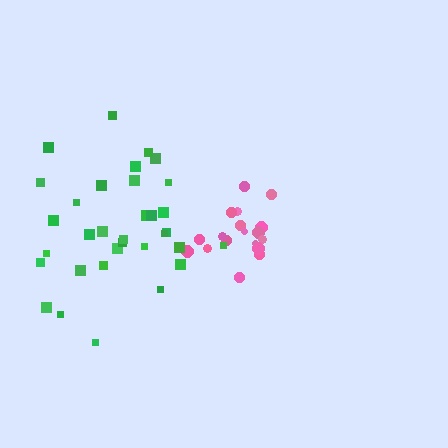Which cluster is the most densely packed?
Pink.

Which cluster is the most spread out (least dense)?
Green.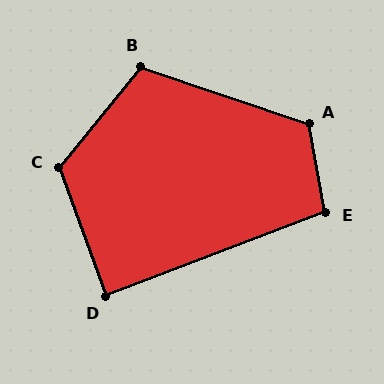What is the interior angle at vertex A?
Approximately 119 degrees (obtuse).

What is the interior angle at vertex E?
Approximately 100 degrees (obtuse).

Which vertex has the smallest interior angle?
D, at approximately 89 degrees.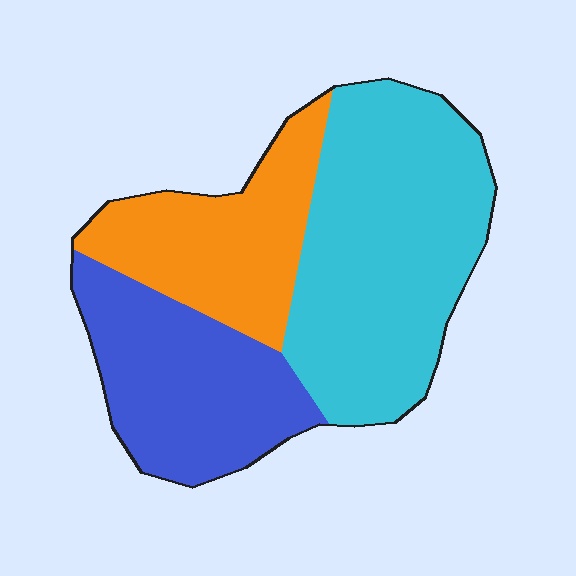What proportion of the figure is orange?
Orange takes up about one quarter (1/4) of the figure.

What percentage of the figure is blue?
Blue covers about 30% of the figure.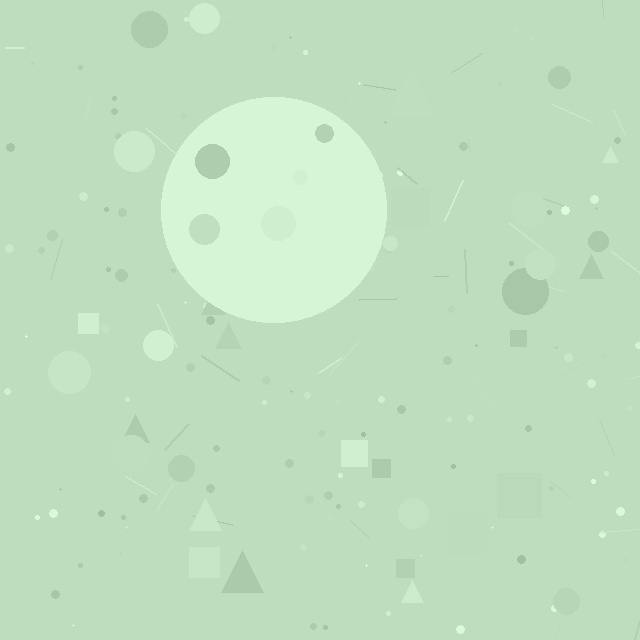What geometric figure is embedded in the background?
A circle is embedded in the background.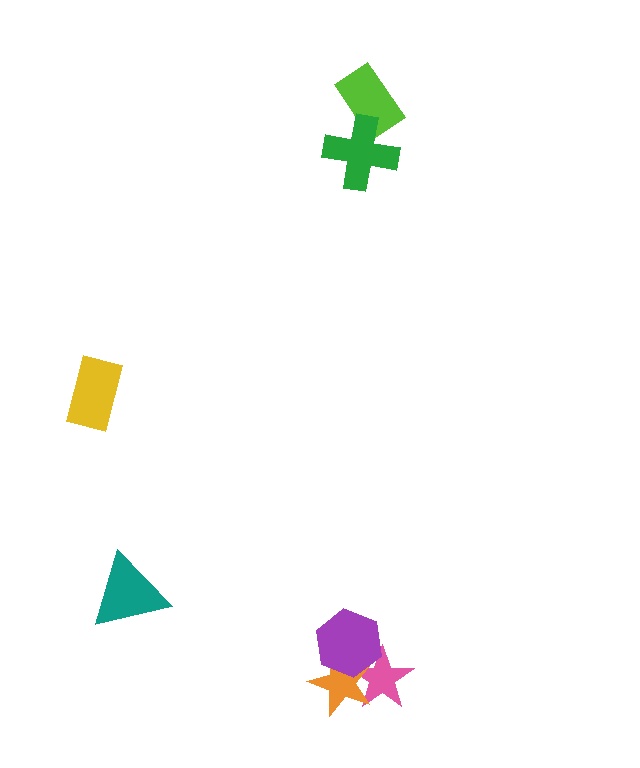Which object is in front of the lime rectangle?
The green cross is in front of the lime rectangle.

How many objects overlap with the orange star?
2 objects overlap with the orange star.